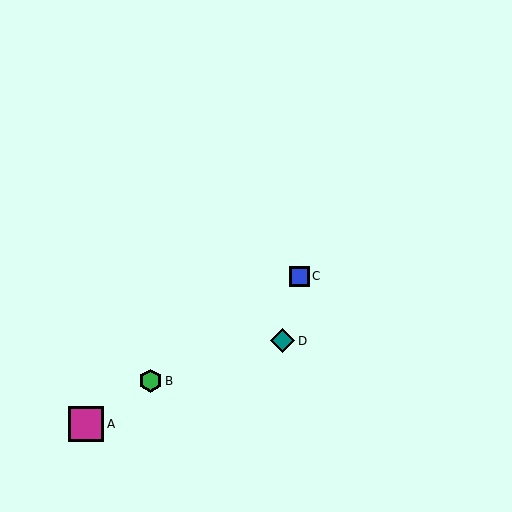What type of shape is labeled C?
Shape C is a blue square.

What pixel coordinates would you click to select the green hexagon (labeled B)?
Click at (150, 381) to select the green hexagon B.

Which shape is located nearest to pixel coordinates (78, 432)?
The magenta square (labeled A) at (86, 424) is nearest to that location.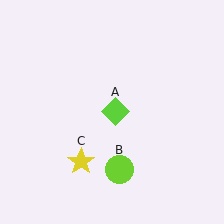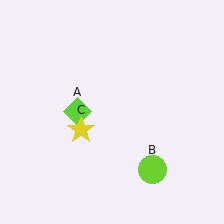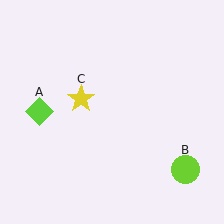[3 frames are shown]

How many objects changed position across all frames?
3 objects changed position: lime diamond (object A), lime circle (object B), yellow star (object C).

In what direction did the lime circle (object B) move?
The lime circle (object B) moved right.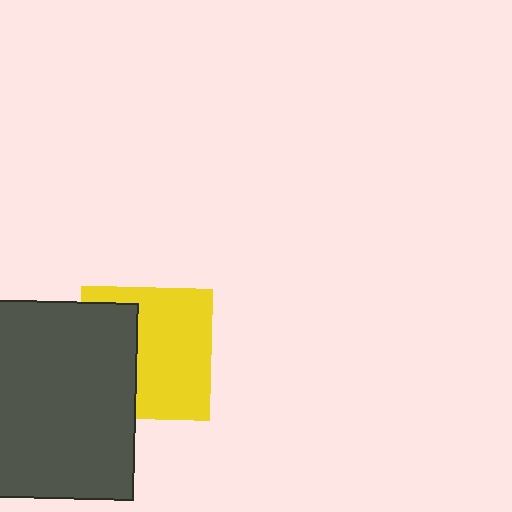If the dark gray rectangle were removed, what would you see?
You would see the complete yellow square.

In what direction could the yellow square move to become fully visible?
The yellow square could move right. That would shift it out from behind the dark gray rectangle entirely.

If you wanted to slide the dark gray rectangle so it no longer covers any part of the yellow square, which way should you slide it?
Slide it left — that is the most direct way to separate the two shapes.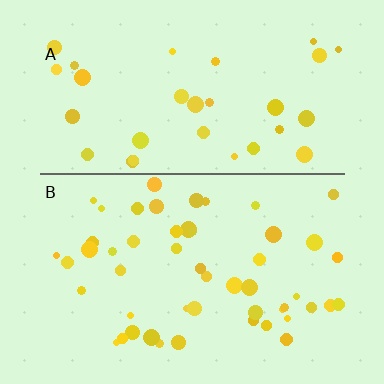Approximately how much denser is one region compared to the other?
Approximately 1.6× — region B over region A.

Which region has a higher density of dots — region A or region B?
B (the bottom).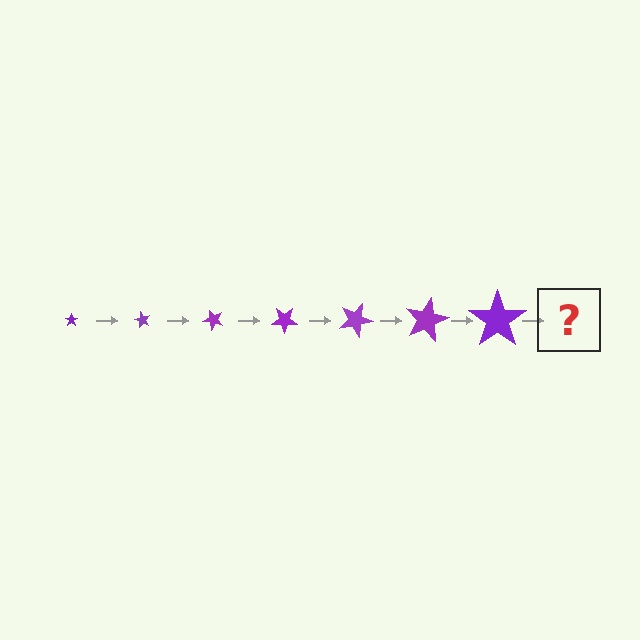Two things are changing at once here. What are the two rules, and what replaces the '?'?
The two rules are that the star grows larger each step and it rotates 60 degrees each step. The '?' should be a star, larger than the previous one and rotated 420 degrees from the start.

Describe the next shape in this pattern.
It should be a star, larger than the previous one and rotated 420 degrees from the start.